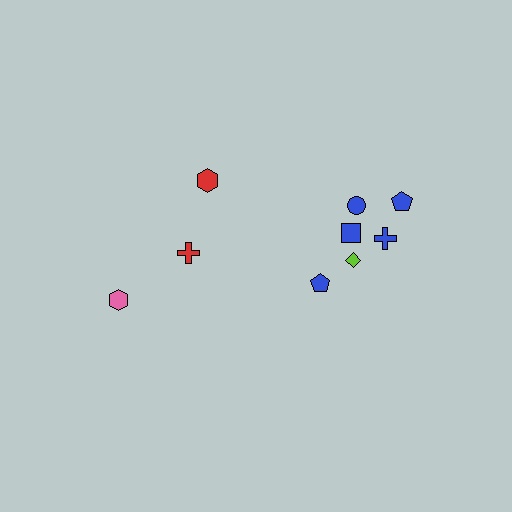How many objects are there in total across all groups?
There are 9 objects.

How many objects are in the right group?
There are 6 objects.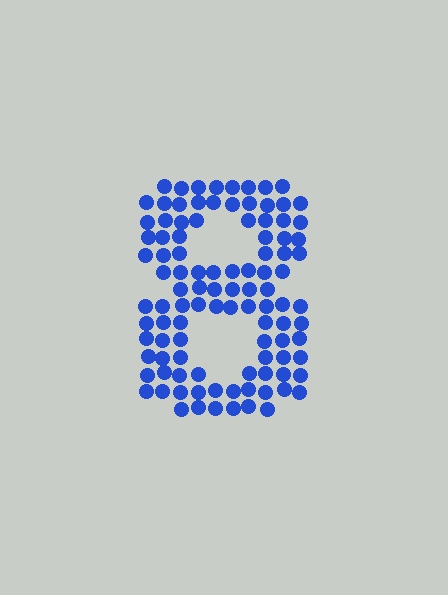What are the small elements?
The small elements are circles.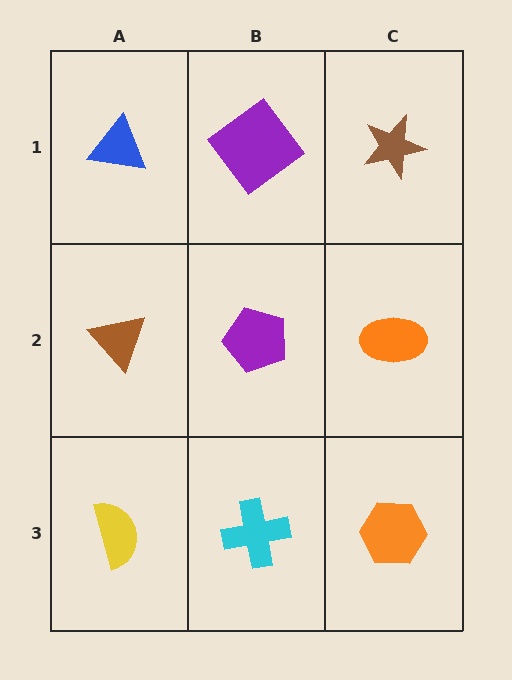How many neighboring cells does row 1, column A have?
2.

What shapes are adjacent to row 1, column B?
A purple pentagon (row 2, column B), a blue triangle (row 1, column A), a brown star (row 1, column C).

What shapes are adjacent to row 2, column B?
A purple diamond (row 1, column B), a cyan cross (row 3, column B), a brown triangle (row 2, column A), an orange ellipse (row 2, column C).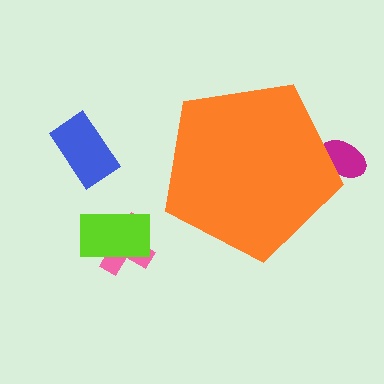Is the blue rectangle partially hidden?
No, the blue rectangle is fully visible.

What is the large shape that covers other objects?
An orange pentagon.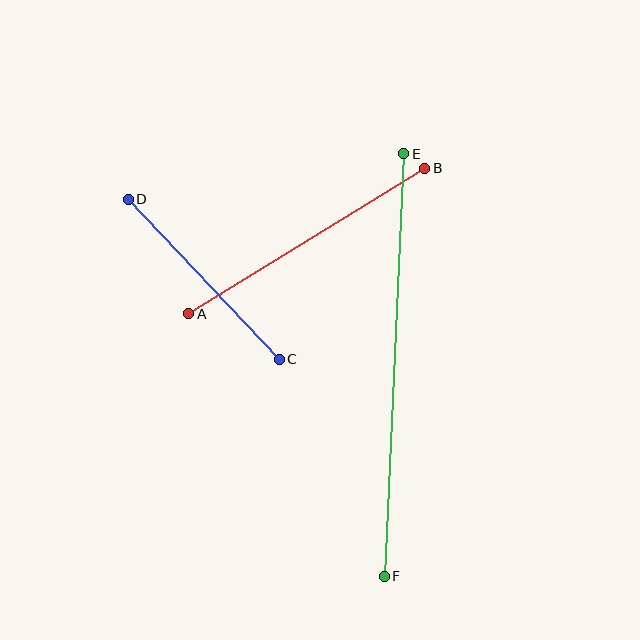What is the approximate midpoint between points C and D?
The midpoint is at approximately (204, 279) pixels.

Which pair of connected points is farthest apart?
Points E and F are farthest apart.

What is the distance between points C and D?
The distance is approximately 220 pixels.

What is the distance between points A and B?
The distance is approximately 277 pixels.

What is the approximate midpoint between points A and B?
The midpoint is at approximately (307, 241) pixels.